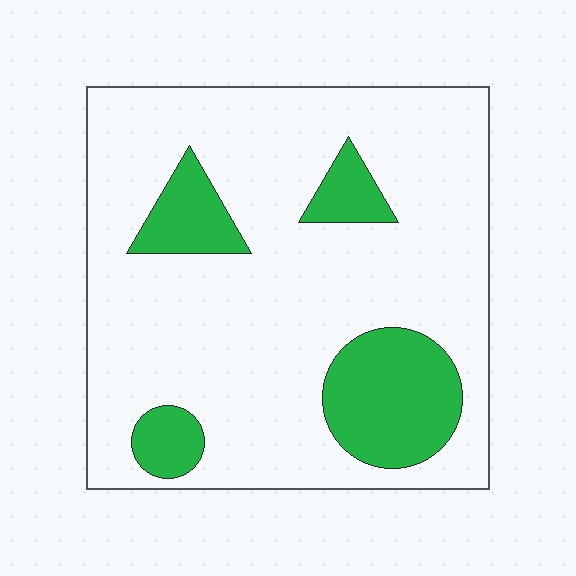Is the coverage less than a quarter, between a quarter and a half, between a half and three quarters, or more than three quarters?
Less than a quarter.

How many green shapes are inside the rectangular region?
4.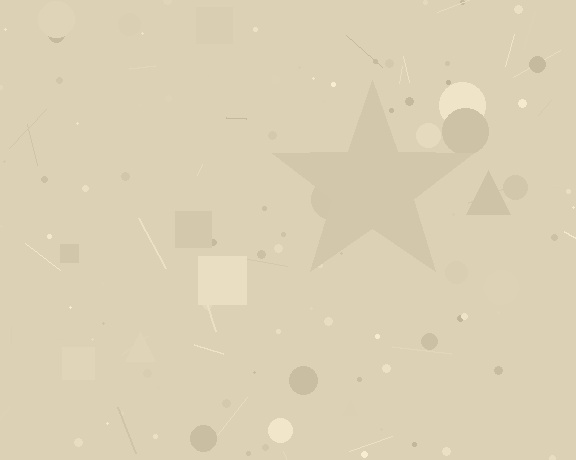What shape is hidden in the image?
A star is hidden in the image.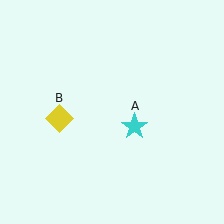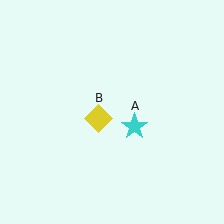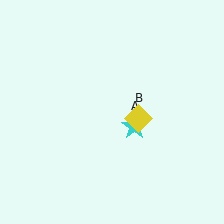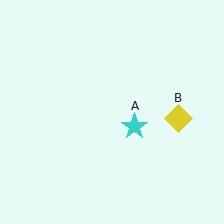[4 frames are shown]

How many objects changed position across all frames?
1 object changed position: yellow diamond (object B).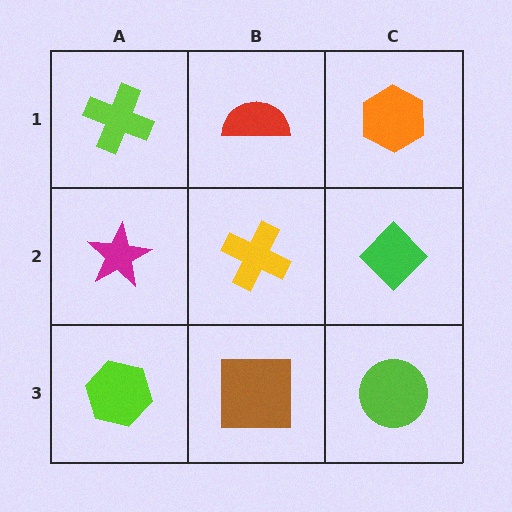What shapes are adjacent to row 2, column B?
A red semicircle (row 1, column B), a brown square (row 3, column B), a magenta star (row 2, column A), a green diamond (row 2, column C).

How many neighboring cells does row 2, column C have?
3.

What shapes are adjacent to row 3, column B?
A yellow cross (row 2, column B), a lime hexagon (row 3, column A), a lime circle (row 3, column C).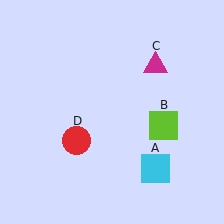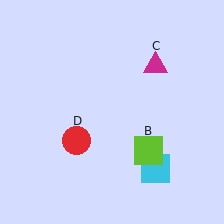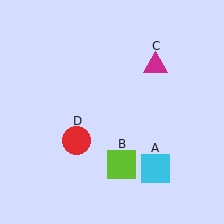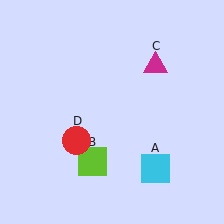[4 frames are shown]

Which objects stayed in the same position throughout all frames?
Cyan square (object A) and magenta triangle (object C) and red circle (object D) remained stationary.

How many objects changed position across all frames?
1 object changed position: lime square (object B).